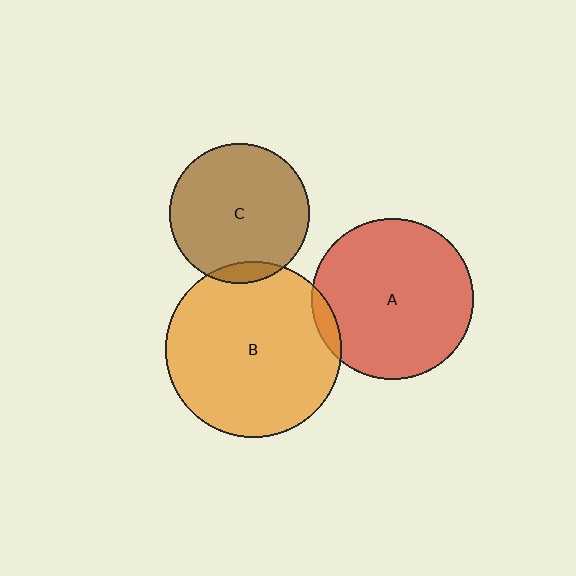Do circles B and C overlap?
Yes.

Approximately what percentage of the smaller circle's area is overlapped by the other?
Approximately 10%.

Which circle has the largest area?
Circle B (orange).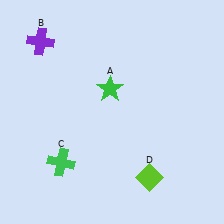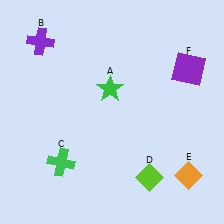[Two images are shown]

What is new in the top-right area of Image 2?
A purple square (F) was added in the top-right area of Image 2.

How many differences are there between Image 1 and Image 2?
There are 2 differences between the two images.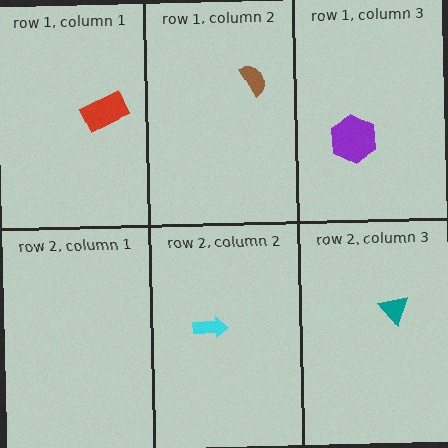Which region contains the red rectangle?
The row 1, column 1 region.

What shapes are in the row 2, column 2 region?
The cyan arrow.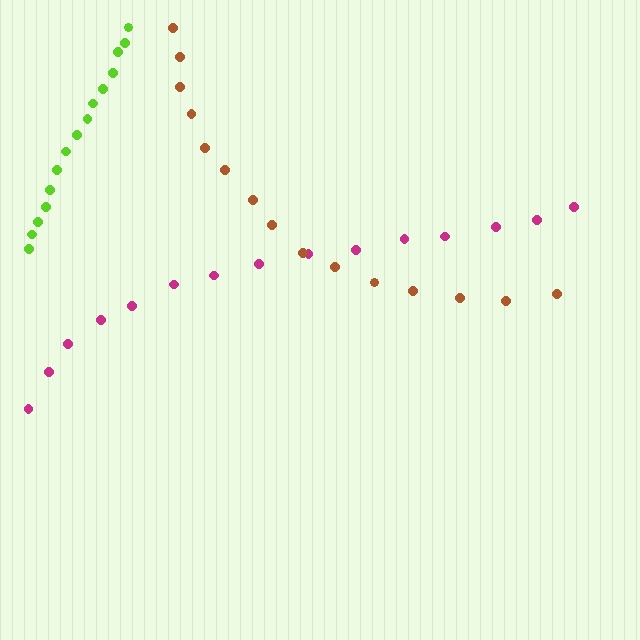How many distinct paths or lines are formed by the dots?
There are 3 distinct paths.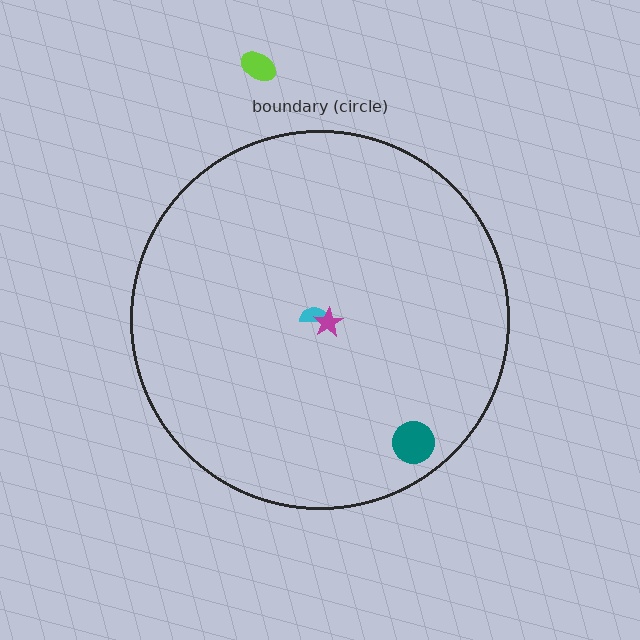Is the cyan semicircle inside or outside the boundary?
Inside.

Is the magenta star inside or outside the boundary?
Inside.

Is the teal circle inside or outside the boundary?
Inside.